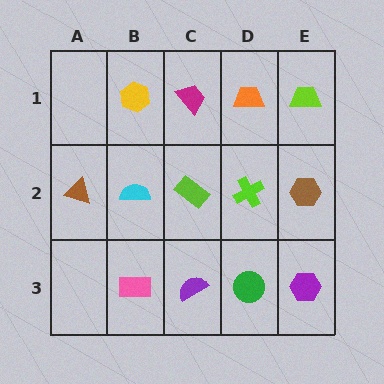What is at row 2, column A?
A brown triangle.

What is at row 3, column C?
A purple semicircle.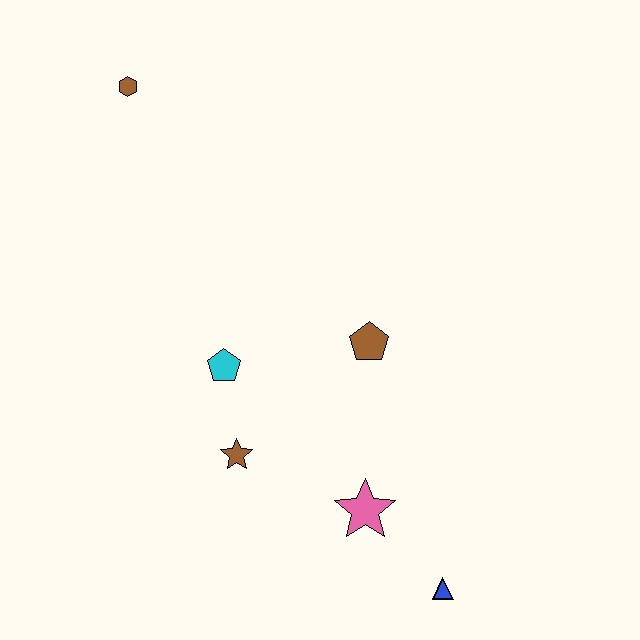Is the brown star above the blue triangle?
Yes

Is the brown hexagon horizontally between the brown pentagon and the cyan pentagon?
No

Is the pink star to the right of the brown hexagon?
Yes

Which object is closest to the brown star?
The cyan pentagon is closest to the brown star.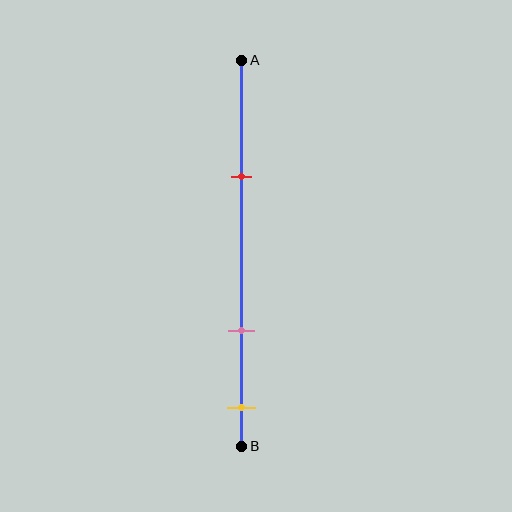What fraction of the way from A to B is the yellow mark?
The yellow mark is approximately 90% (0.9) of the way from A to B.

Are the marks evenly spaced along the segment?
No, the marks are not evenly spaced.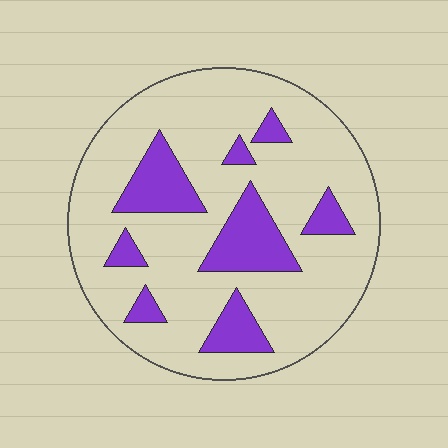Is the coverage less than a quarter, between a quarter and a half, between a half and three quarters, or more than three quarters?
Less than a quarter.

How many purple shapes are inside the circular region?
8.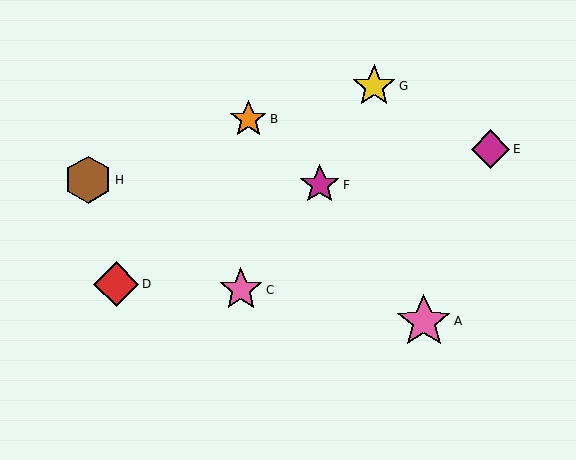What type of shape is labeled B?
Shape B is an orange star.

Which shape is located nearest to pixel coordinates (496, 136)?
The magenta diamond (labeled E) at (491, 149) is nearest to that location.